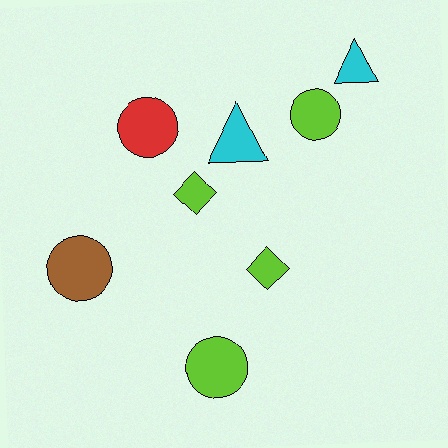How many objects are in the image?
There are 8 objects.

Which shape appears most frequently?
Circle, with 4 objects.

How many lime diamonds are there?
There are 2 lime diamonds.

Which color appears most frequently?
Lime, with 4 objects.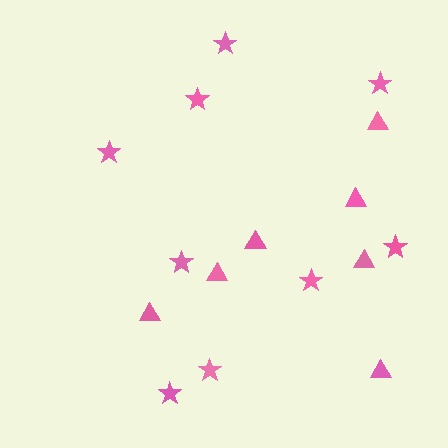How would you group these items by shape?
There are 2 groups: one group of triangles (7) and one group of stars (9).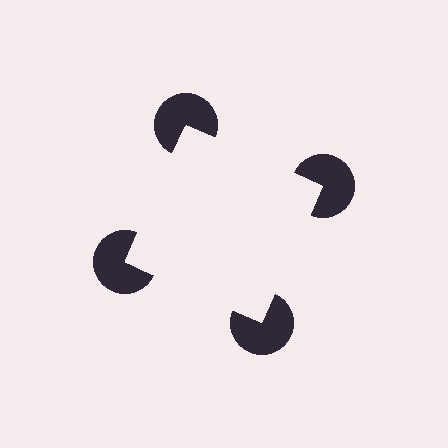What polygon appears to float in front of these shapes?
An illusory square — its edges are inferred from the aligned wedge cuts in the pac-man discs, not physically drawn.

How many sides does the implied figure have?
4 sides.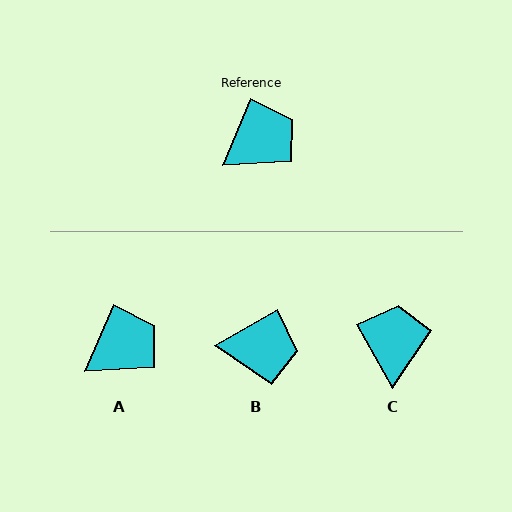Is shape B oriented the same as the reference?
No, it is off by about 37 degrees.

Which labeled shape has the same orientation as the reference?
A.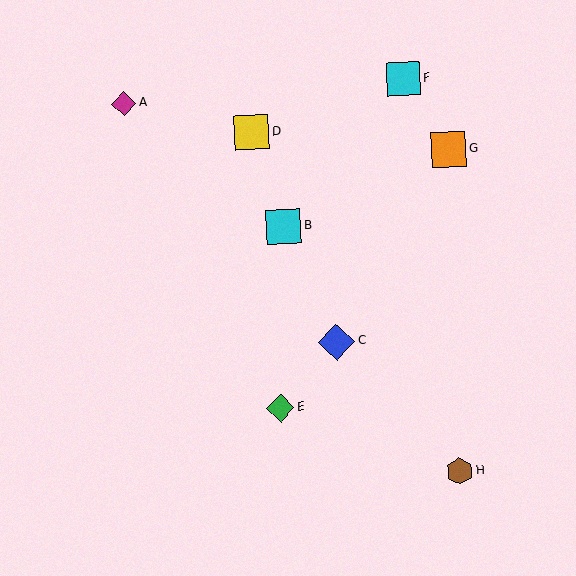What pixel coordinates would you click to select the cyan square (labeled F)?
Click at (403, 79) to select the cyan square F.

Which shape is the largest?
The blue diamond (labeled C) is the largest.